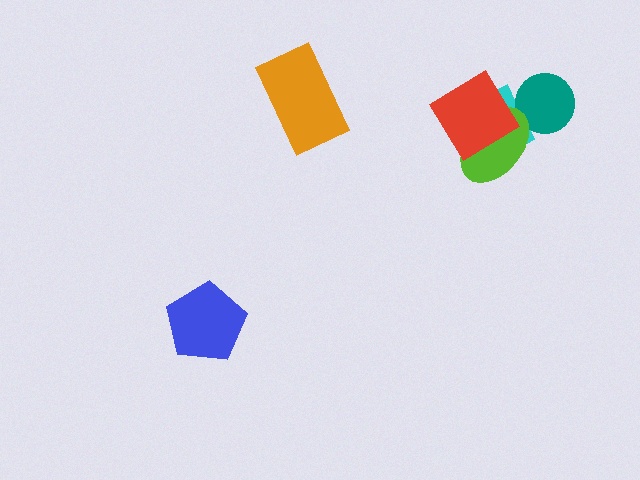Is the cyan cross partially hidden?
Yes, it is partially covered by another shape.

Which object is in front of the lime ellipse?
The red diamond is in front of the lime ellipse.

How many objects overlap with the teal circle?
1 object overlaps with the teal circle.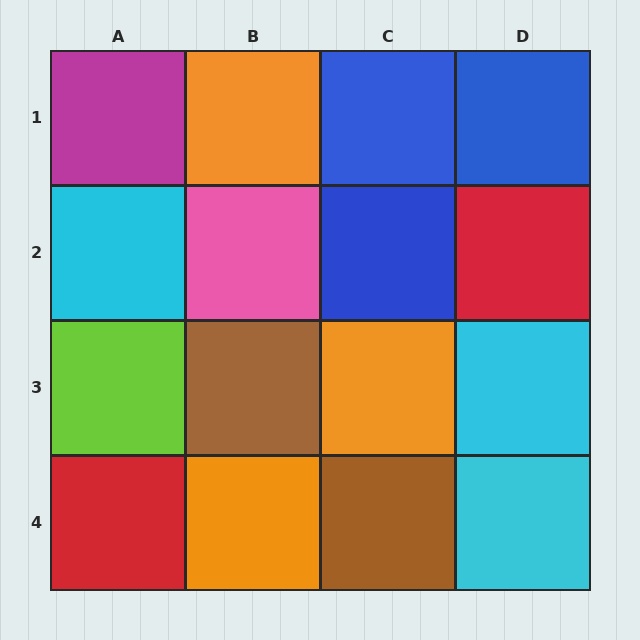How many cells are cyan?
3 cells are cyan.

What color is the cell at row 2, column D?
Red.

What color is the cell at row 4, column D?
Cyan.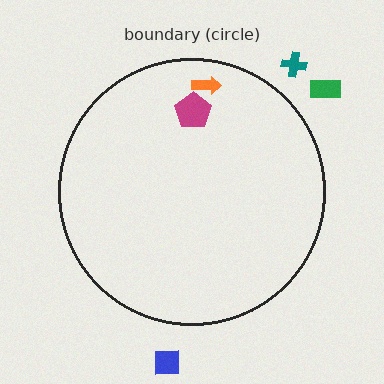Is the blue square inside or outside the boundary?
Outside.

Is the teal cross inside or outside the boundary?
Outside.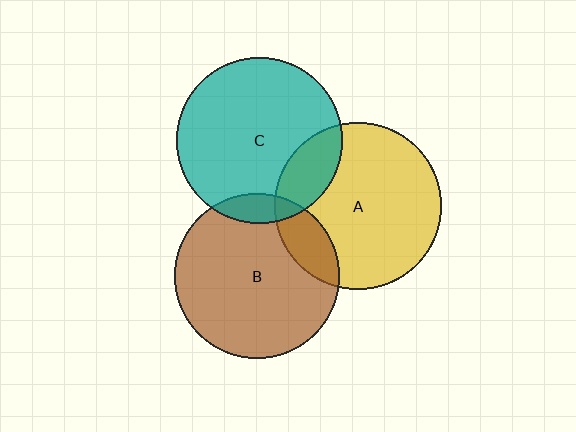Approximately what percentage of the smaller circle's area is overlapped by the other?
Approximately 20%.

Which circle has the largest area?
Circle A (yellow).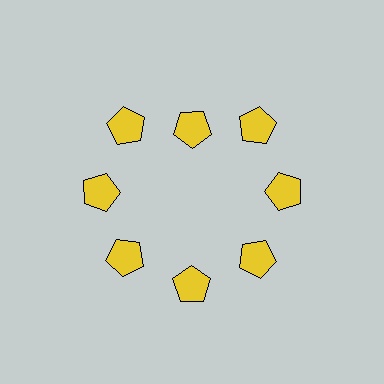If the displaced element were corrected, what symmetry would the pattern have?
It would have 8-fold rotational symmetry — the pattern would map onto itself every 45 degrees.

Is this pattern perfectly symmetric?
No. The 8 yellow pentagons are arranged in a ring, but one element near the 12 o'clock position is pulled inward toward the center, breaking the 8-fold rotational symmetry.